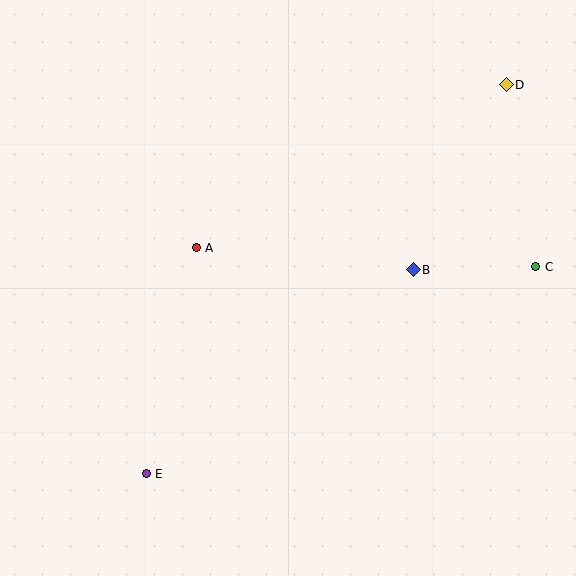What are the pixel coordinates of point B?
Point B is at (413, 270).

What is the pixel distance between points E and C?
The distance between E and C is 441 pixels.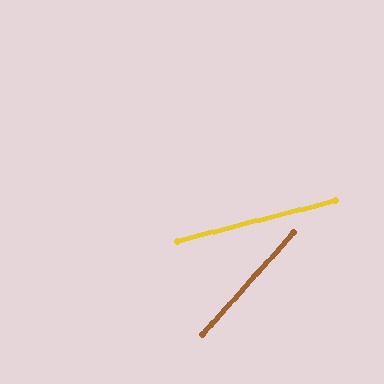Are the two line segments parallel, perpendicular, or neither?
Neither parallel nor perpendicular — they differ by about 34°.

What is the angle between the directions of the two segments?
Approximately 34 degrees.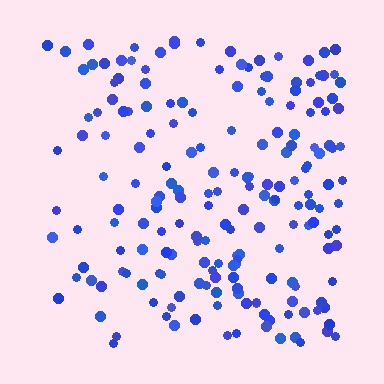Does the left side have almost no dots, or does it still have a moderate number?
Still a moderate number, just noticeably fewer than the right.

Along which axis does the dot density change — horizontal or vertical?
Horizontal.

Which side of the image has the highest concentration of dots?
The right.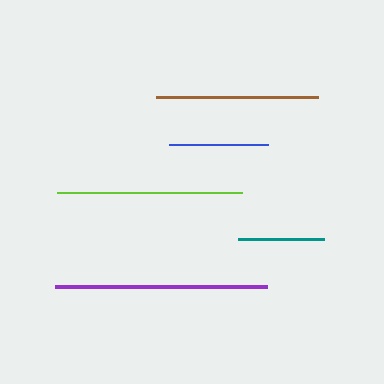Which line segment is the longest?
The purple line is the longest at approximately 212 pixels.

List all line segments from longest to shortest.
From longest to shortest: purple, lime, brown, blue, teal.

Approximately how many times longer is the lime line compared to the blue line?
The lime line is approximately 1.9 times the length of the blue line.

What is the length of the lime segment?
The lime segment is approximately 186 pixels long.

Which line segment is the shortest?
The teal line is the shortest at approximately 86 pixels.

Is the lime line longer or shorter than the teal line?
The lime line is longer than the teal line.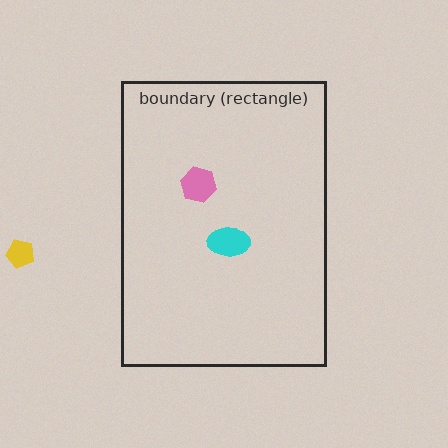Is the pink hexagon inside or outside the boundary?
Inside.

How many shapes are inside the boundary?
2 inside, 1 outside.